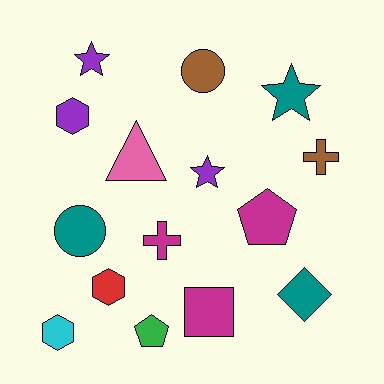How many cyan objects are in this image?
There is 1 cyan object.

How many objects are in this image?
There are 15 objects.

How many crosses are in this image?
There are 2 crosses.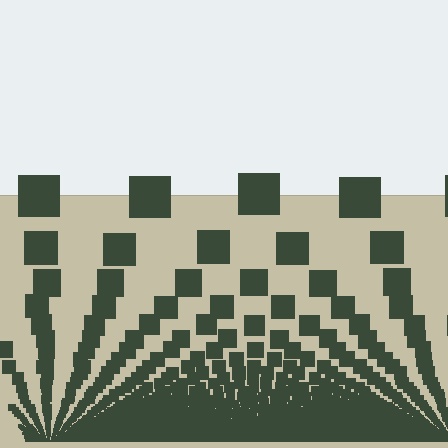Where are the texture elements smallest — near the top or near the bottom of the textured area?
Near the bottom.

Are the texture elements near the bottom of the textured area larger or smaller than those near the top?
Smaller. The gradient is inverted — elements near the bottom are smaller and denser.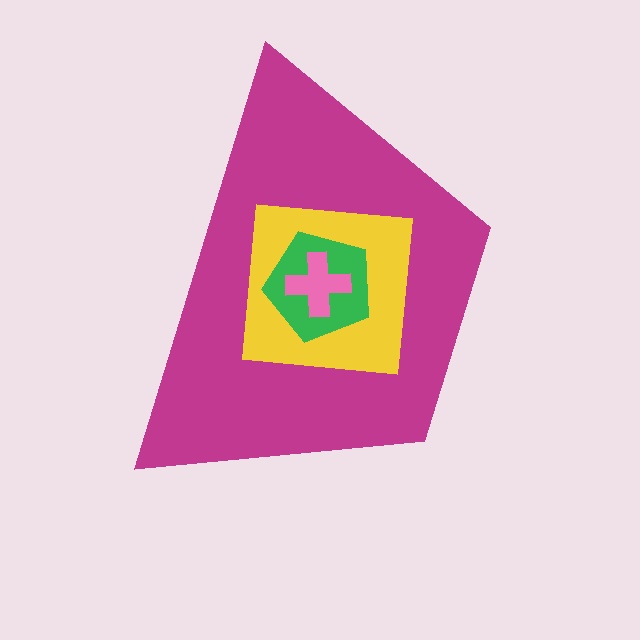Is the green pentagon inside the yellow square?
Yes.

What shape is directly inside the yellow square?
The green pentagon.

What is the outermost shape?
The magenta trapezoid.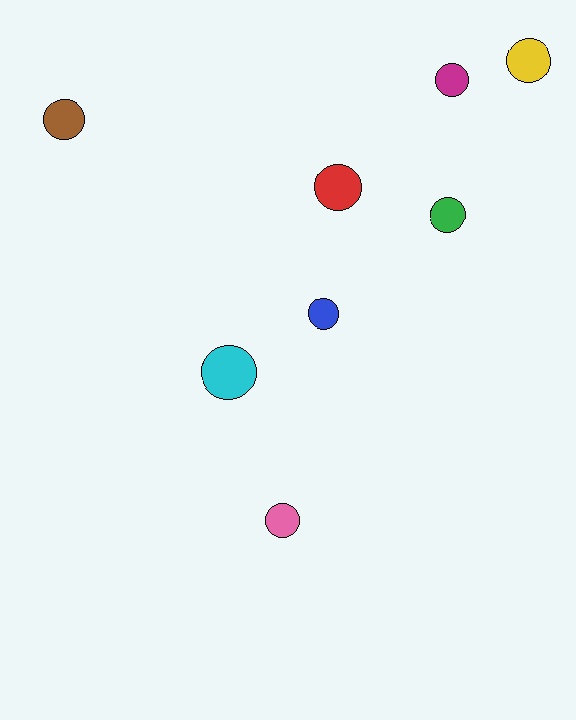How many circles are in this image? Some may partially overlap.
There are 8 circles.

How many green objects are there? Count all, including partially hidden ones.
There is 1 green object.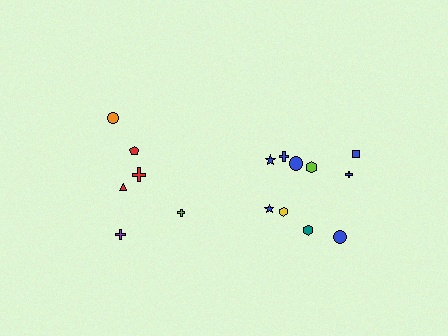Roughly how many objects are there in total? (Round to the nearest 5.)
Roughly 15 objects in total.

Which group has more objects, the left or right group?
The right group.